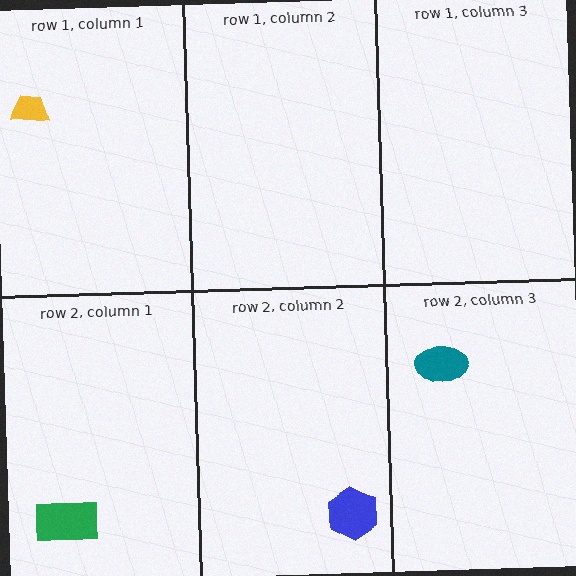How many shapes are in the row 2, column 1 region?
1.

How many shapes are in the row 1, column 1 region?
1.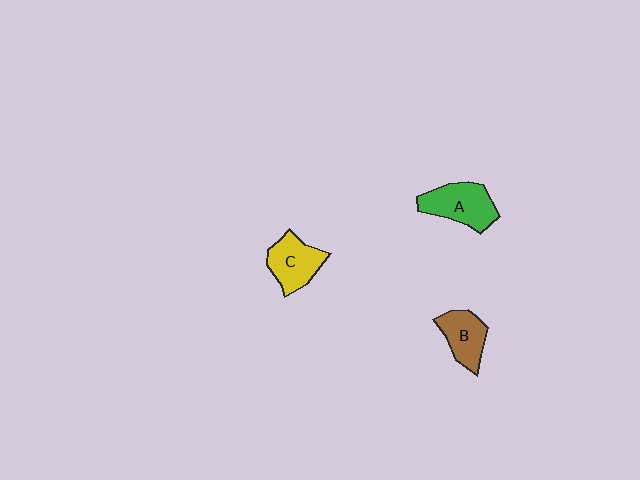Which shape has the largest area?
Shape A (green).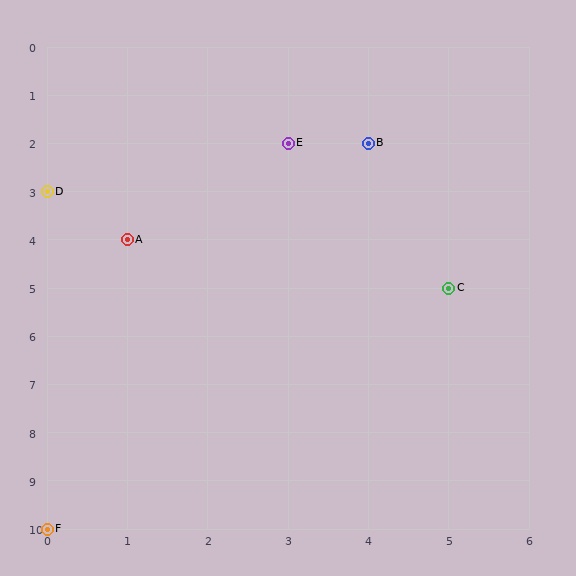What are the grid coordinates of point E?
Point E is at grid coordinates (3, 2).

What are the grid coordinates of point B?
Point B is at grid coordinates (4, 2).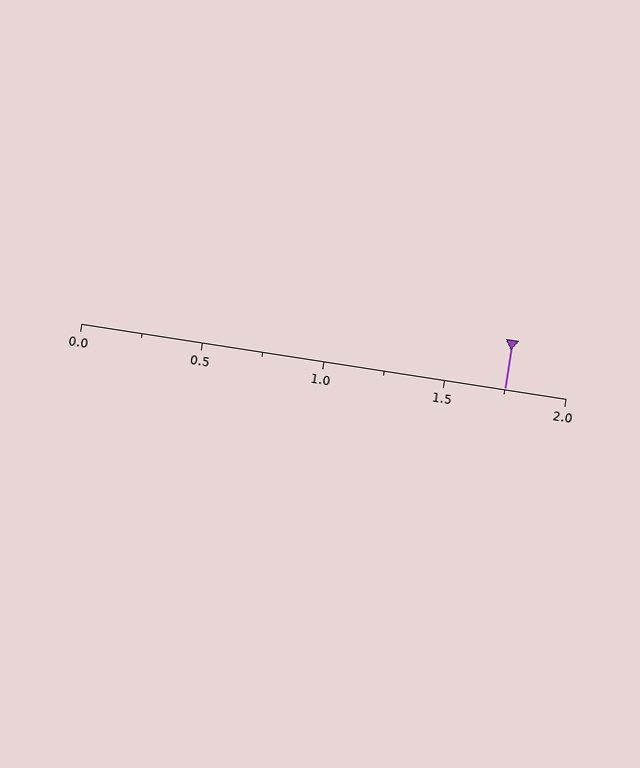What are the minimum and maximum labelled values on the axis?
The axis runs from 0.0 to 2.0.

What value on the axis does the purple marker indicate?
The marker indicates approximately 1.75.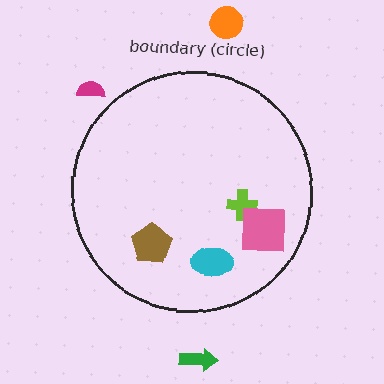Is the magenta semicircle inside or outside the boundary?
Outside.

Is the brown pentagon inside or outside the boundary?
Inside.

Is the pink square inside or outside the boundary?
Inside.